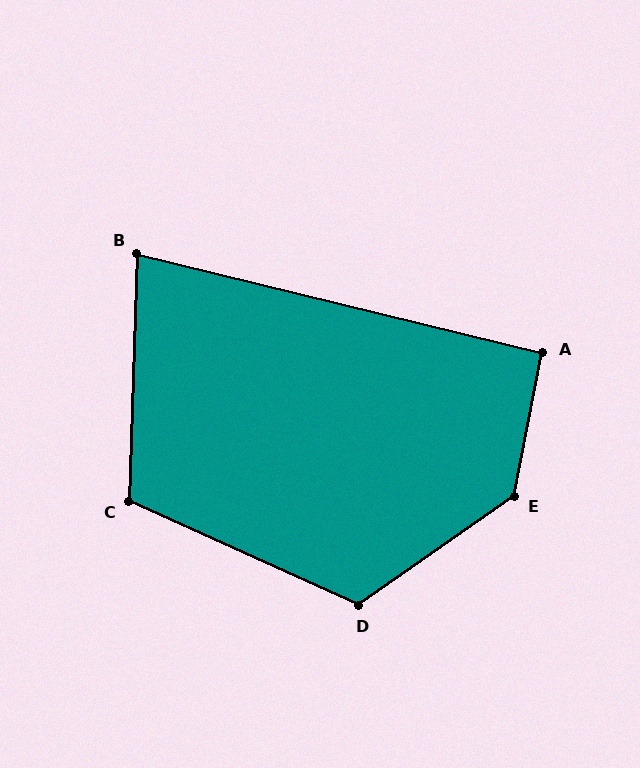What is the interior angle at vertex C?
Approximately 112 degrees (obtuse).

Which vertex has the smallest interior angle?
B, at approximately 78 degrees.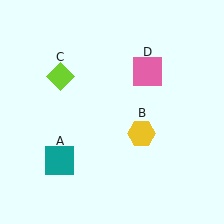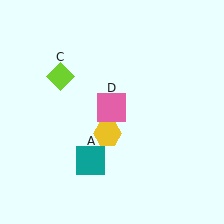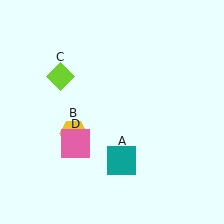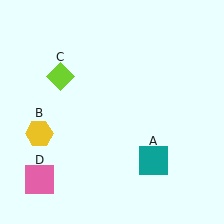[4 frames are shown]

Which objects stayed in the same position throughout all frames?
Lime diamond (object C) remained stationary.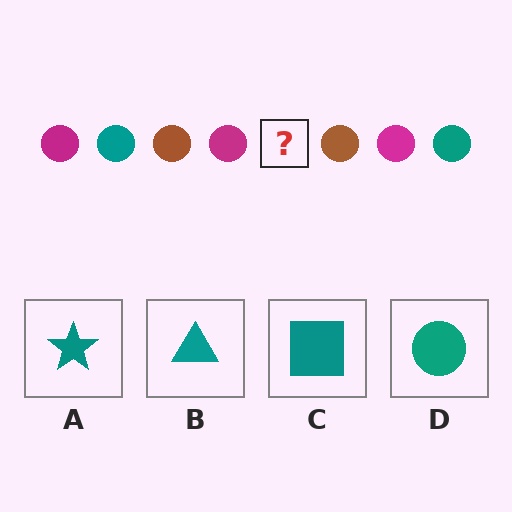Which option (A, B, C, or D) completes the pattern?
D.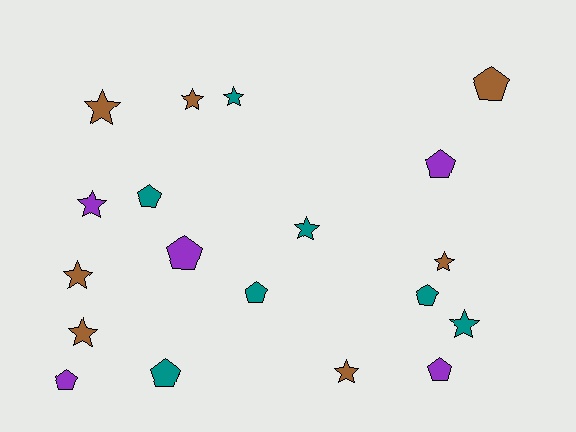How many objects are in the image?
There are 19 objects.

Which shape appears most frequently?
Star, with 10 objects.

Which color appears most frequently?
Teal, with 7 objects.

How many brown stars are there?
There are 6 brown stars.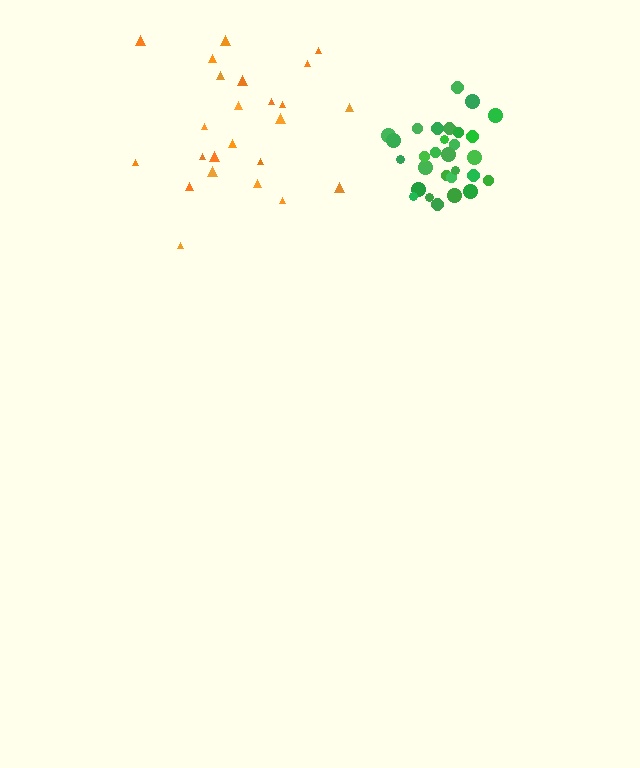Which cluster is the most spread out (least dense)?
Orange.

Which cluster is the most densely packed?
Green.